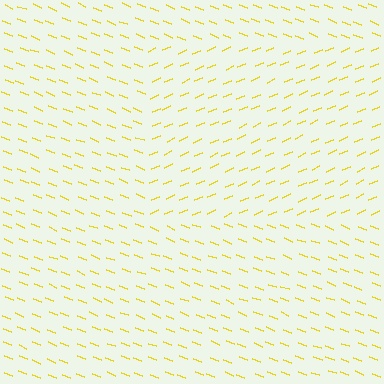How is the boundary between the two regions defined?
The boundary is defined purely by a change in line orientation (approximately 45 degrees difference). All lines are the same color and thickness.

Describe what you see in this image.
The image is filled with small yellow line segments. A rectangle region in the image has lines oriented differently from the surrounding lines, creating a visible texture boundary.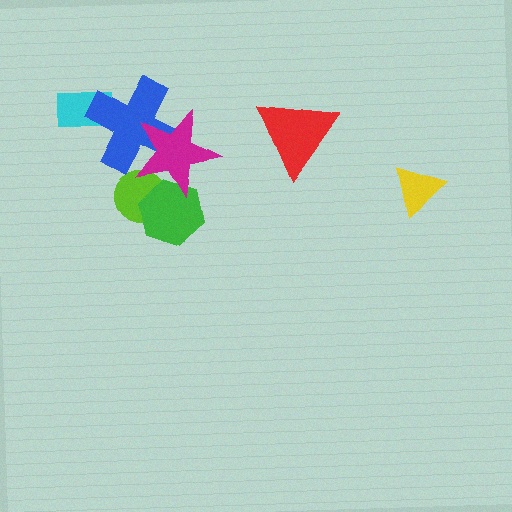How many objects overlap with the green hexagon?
2 objects overlap with the green hexagon.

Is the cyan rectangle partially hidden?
Yes, it is partially covered by another shape.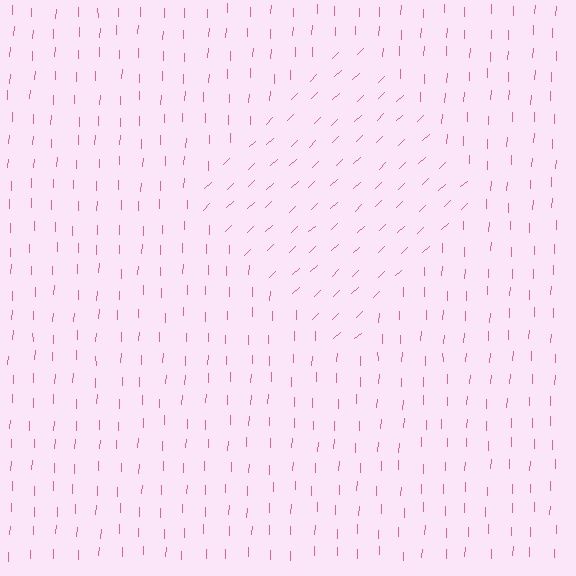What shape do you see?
I see a diamond.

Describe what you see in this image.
The image is filled with small pink line segments. A diamond region in the image has lines oriented differently from the surrounding lines, creating a visible texture boundary.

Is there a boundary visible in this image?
Yes, there is a texture boundary formed by a change in line orientation.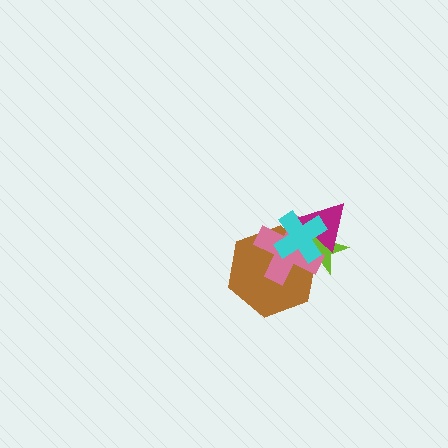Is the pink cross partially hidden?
Yes, it is partially covered by another shape.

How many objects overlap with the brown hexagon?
3 objects overlap with the brown hexagon.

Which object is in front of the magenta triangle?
The cyan cross is in front of the magenta triangle.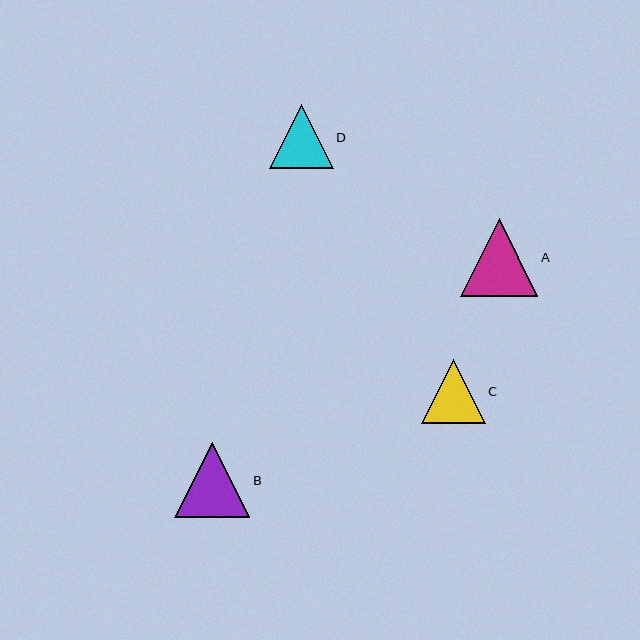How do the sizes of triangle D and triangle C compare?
Triangle D and triangle C are approximately the same size.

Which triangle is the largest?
Triangle A is the largest with a size of approximately 78 pixels.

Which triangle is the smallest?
Triangle C is the smallest with a size of approximately 64 pixels.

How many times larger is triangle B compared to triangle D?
Triangle B is approximately 1.2 times the size of triangle D.